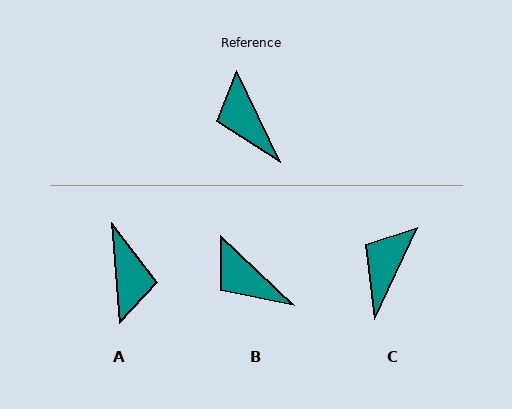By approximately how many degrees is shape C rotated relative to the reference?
Approximately 50 degrees clockwise.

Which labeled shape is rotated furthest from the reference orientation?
A, about 159 degrees away.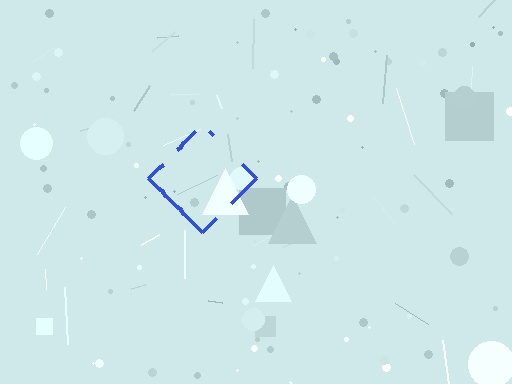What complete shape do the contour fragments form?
The contour fragments form a diamond.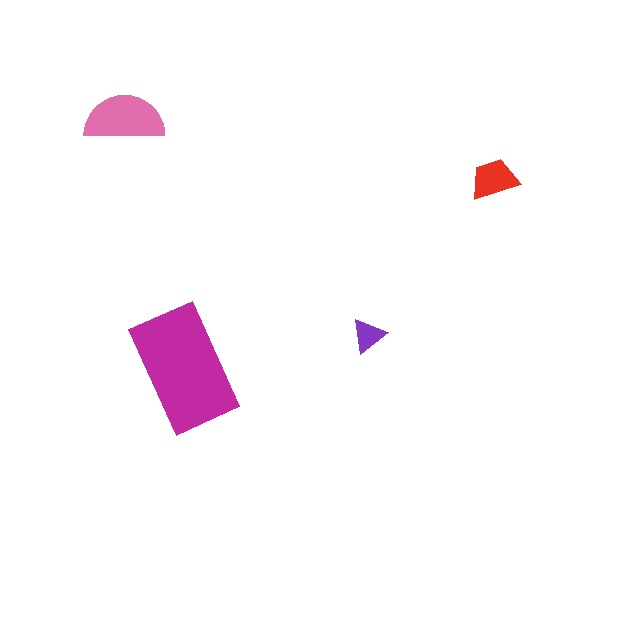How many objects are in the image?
There are 4 objects in the image.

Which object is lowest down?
The magenta rectangle is bottommost.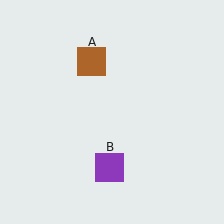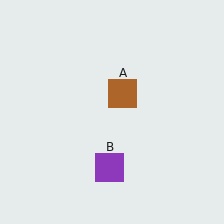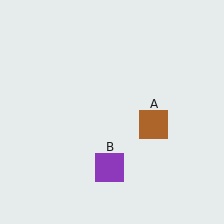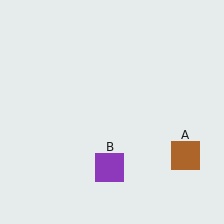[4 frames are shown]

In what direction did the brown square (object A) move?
The brown square (object A) moved down and to the right.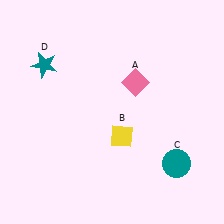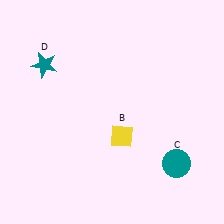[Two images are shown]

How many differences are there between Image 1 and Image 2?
There is 1 difference between the two images.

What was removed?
The pink diamond (A) was removed in Image 2.